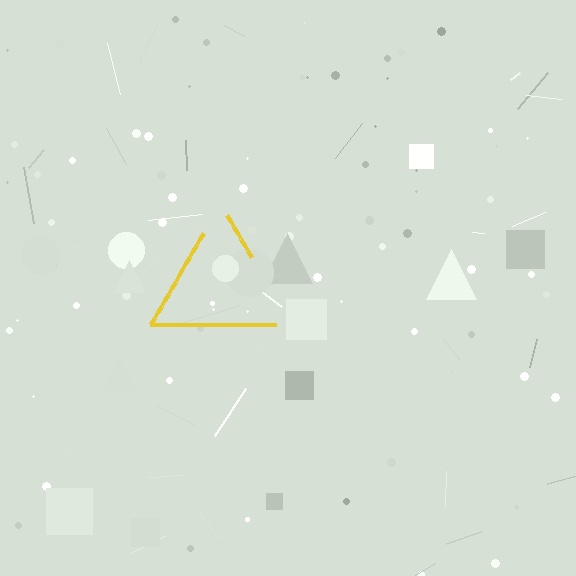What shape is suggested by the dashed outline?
The dashed outline suggests a triangle.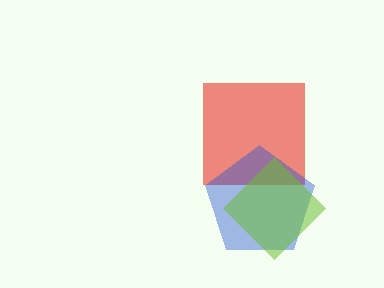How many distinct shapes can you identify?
There are 3 distinct shapes: a red square, a blue pentagon, a lime diamond.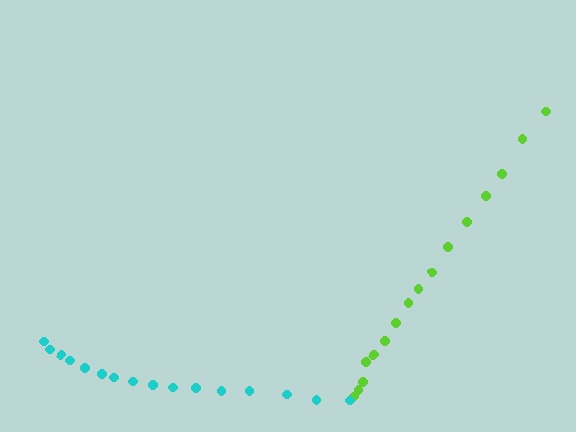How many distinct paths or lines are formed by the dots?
There are 2 distinct paths.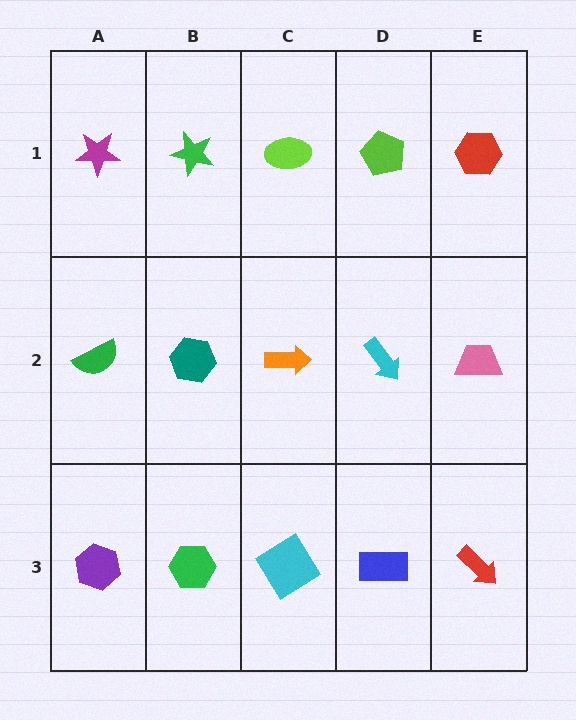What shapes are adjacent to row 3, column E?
A pink trapezoid (row 2, column E), a blue rectangle (row 3, column D).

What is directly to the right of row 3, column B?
A cyan diamond.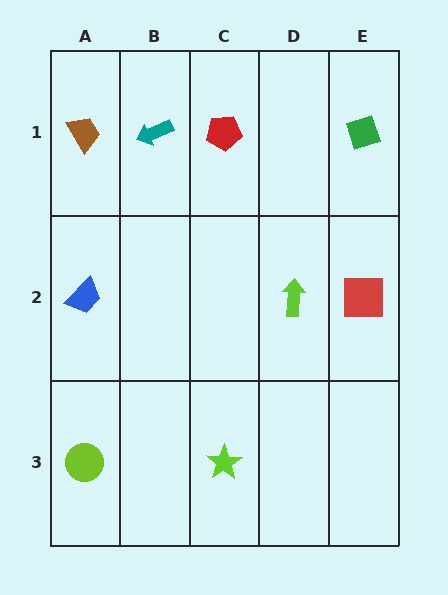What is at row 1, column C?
A red pentagon.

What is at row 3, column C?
A lime star.